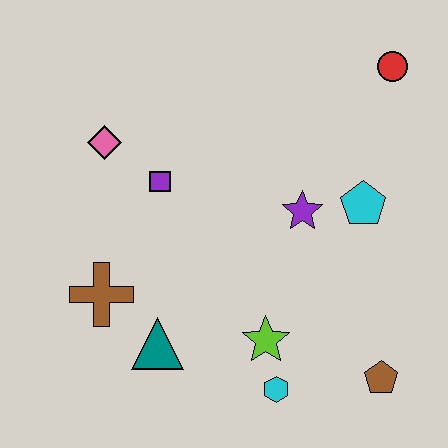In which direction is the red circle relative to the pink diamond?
The red circle is to the right of the pink diamond.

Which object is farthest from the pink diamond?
The brown pentagon is farthest from the pink diamond.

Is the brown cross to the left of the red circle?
Yes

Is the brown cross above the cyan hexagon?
Yes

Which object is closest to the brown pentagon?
The cyan hexagon is closest to the brown pentagon.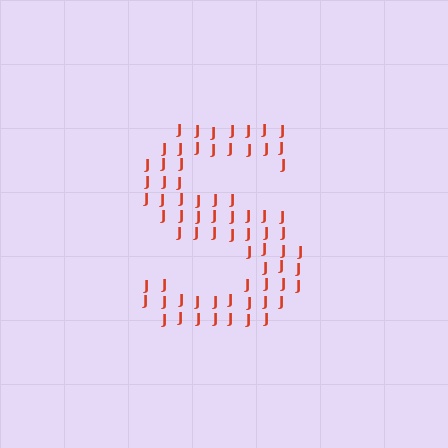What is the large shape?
The large shape is the letter S.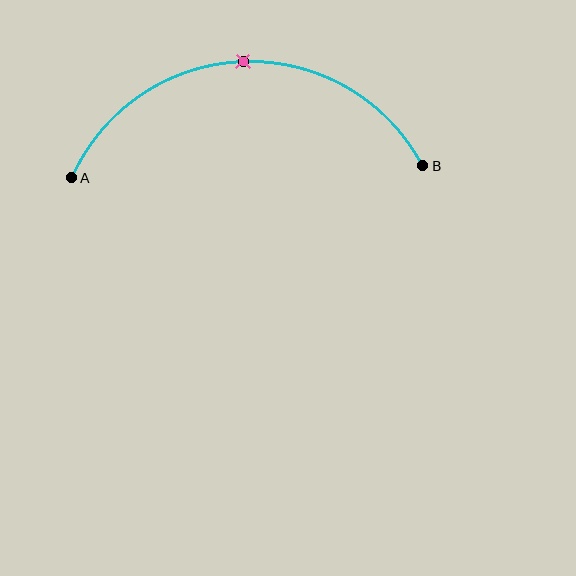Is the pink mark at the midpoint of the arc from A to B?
Yes. The pink mark lies on the arc at equal arc-length from both A and B — it is the arc midpoint.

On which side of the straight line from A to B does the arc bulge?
The arc bulges above the straight line connecting A and B.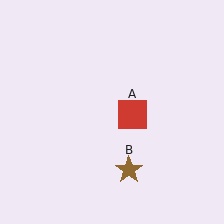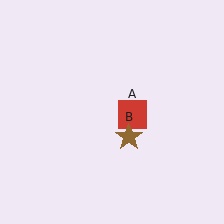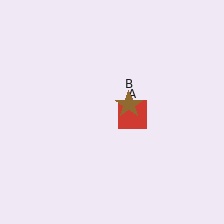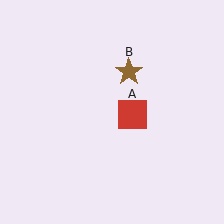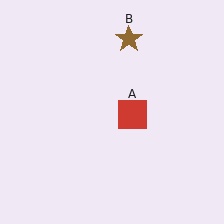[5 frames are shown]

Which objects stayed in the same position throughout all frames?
Red square (object A) remained stationary.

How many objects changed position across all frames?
1 object changed position: brown star (object B).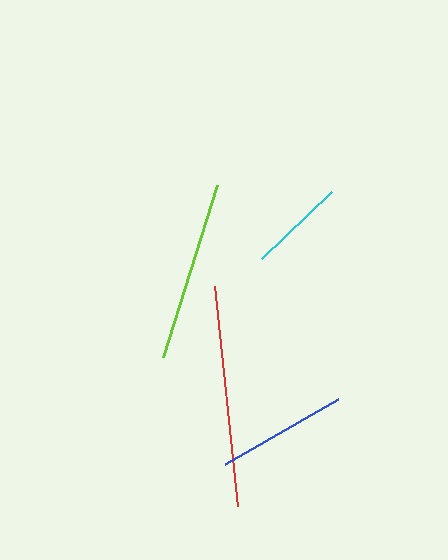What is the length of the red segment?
The red segment is approximately 221 pixels long.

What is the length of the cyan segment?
The cyan segment is approximately 97 pixels long.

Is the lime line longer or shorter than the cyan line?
The lime line is longer than the cyan line.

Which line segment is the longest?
The red line is the longest at approximately 221 pixels.